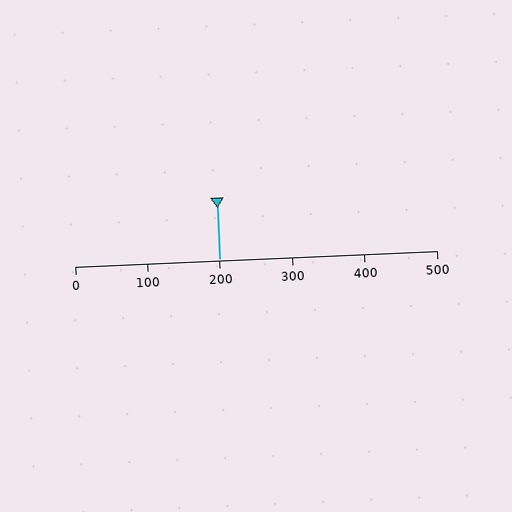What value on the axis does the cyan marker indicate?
The marker indicates approximately 200.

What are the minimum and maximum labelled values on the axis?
The axis runs from 0 to 500.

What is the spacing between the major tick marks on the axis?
The major ticks are spaced 100 apart.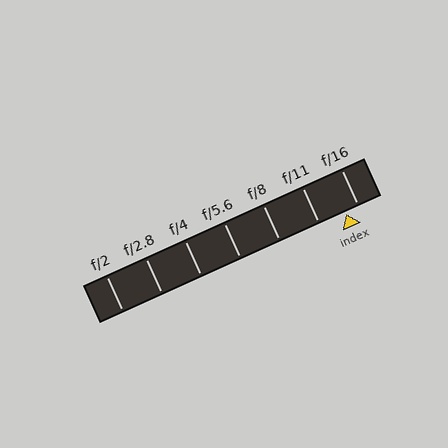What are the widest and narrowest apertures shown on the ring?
The widest aperture shown is f/2 and the narrowest is f/16.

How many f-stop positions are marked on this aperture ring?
There are 7 f-stop positions marked.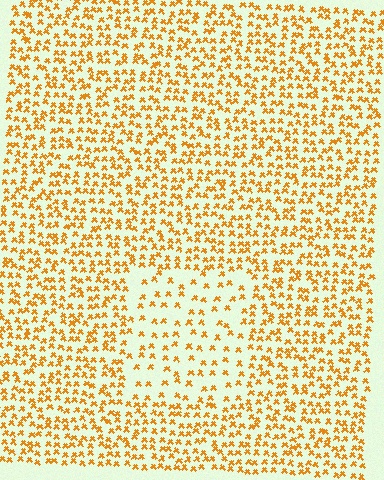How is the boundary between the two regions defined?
The boundary is defined by a change in element density (approximately 2.1x ratio). All elements are the same color, size, and shape.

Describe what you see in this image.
The image contains small orange elements arranged at two different densities. A rectangle-shaped region is visible where the elements are less densely packed than the surrounding area.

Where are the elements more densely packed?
The elements are more densely packed outside the rectangle boundary.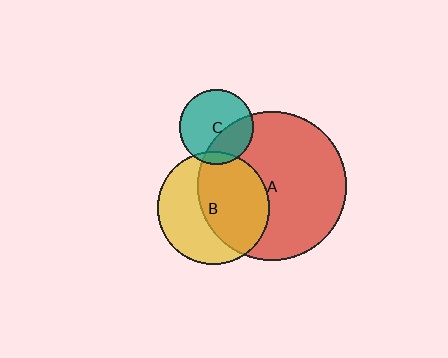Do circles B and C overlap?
Yes.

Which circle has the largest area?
Circle A (red).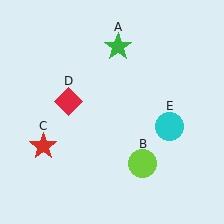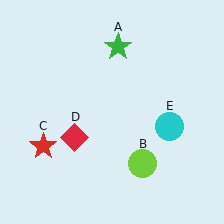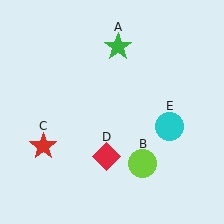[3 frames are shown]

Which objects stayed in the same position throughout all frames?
Green star (object A) and lime circle (object B) and red star (object C) and cyan circle (object E) remained stationary.